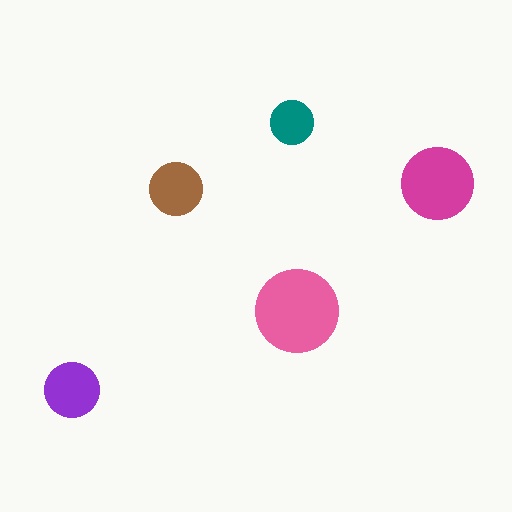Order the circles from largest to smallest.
the pink one, the magenta one, the purple one, the brown one, the teal one.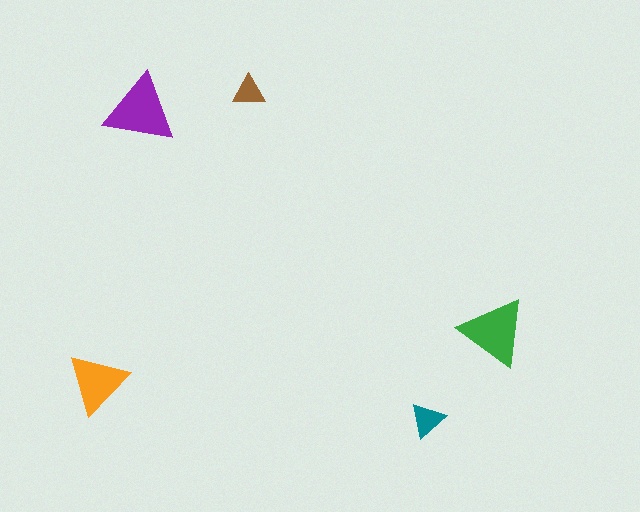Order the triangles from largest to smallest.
the purple one, the green one, the orange one, the teal one, the brown one.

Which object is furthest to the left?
The orange triangle is leftmost.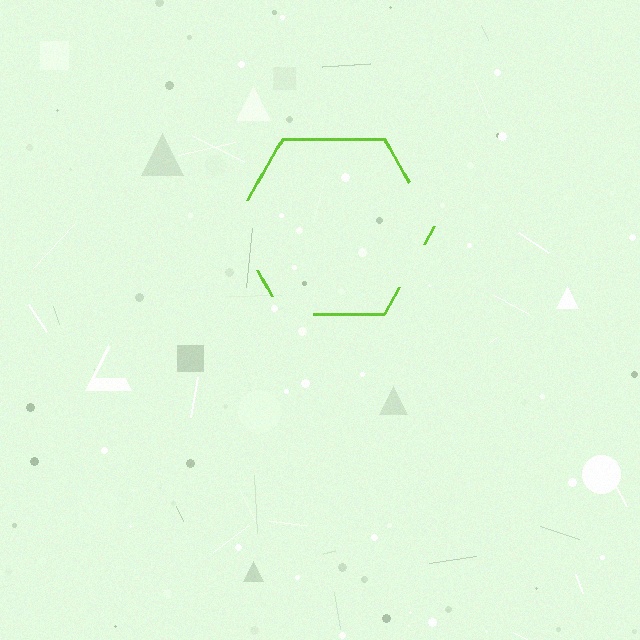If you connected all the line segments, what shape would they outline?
They would outline a hexagon.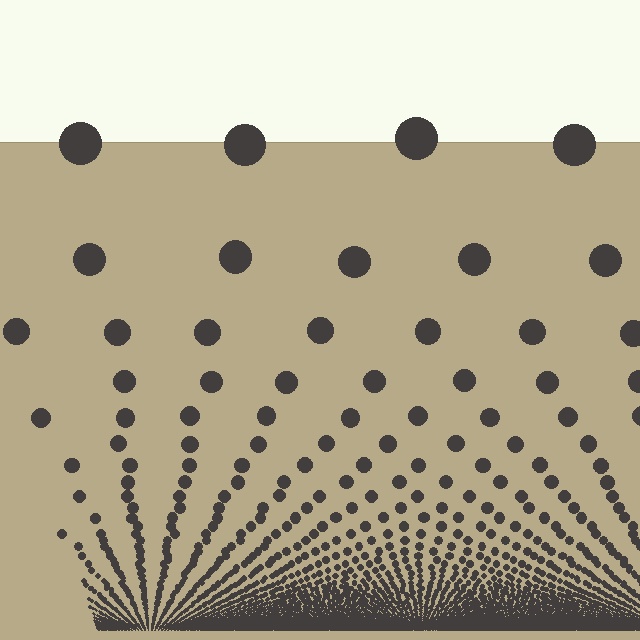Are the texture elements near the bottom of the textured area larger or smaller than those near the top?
Smaller. The gradient is inverted — elements near the bottom are smaller and denser.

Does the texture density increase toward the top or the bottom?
Density increases toward the bottom.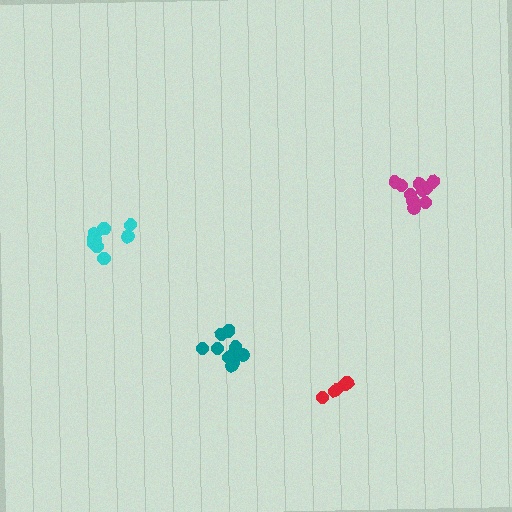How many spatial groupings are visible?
There are 4 spatial groupings.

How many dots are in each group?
Group 1: 5 dots, Group 2: 10 dots, Group 3: 10 dots, Group 4: 10 dots (35 total).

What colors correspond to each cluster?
The clusters are colored: red, teal, cyan, magenta.